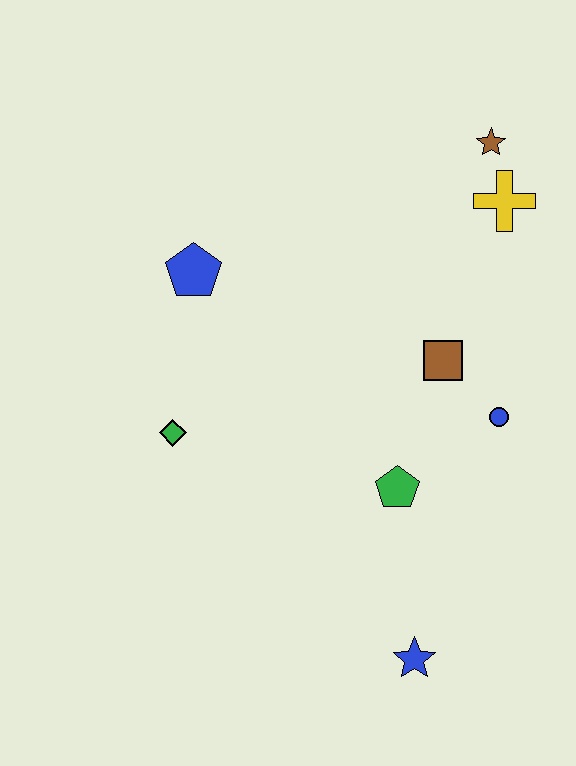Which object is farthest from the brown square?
The blue star is farthest from the brown square.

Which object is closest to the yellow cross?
The brown star is closest to the yellow cross.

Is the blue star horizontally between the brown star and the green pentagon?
Yes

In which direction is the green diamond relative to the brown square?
The green diamond is to the left of the brown square.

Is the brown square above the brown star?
No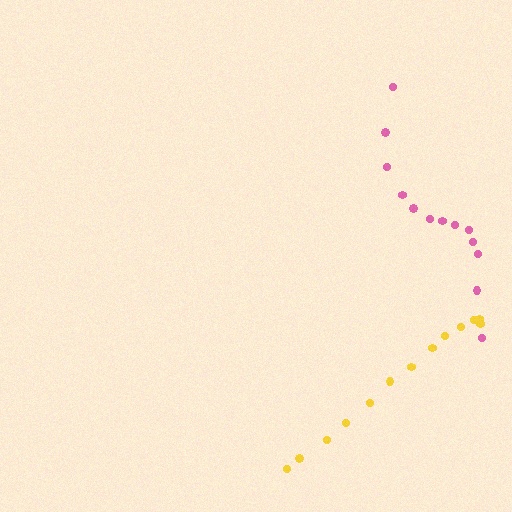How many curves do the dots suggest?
There are 2 distinct paths.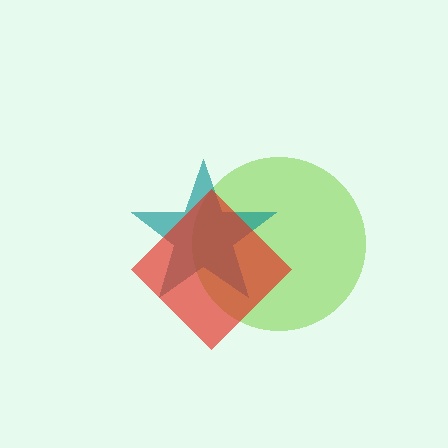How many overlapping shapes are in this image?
There are 3 overlapping shapes in the image.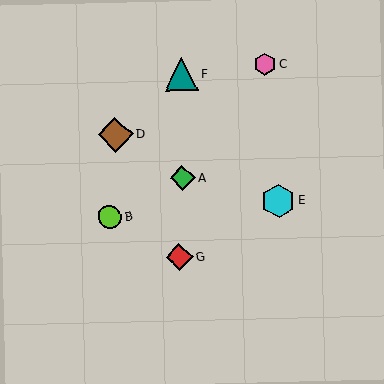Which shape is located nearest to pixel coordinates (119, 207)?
The lime circle (labeled B) at (110, 217) is nearest to that location.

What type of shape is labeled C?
Shape C is a pink hexagon.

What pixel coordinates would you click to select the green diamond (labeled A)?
Click at (183, 178) to select the green diamond A.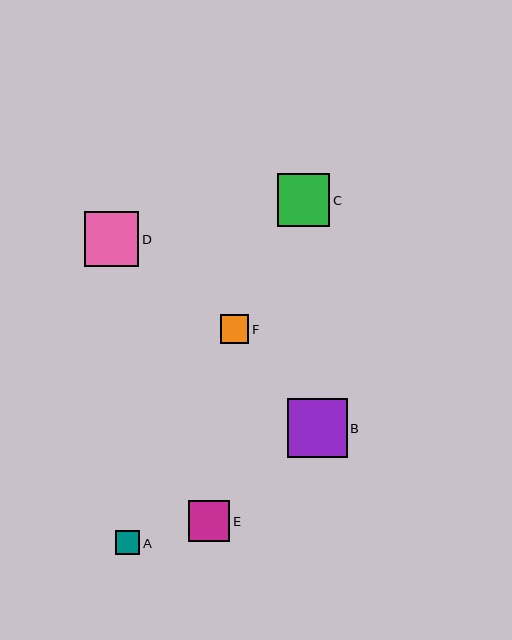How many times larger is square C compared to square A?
Square C is approximately 2.1 times the size of square A.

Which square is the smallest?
Square A is the smallest with a size of approximately 25 pixels.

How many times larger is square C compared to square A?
Square C is approximately 2.1 times the size of square A.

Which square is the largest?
Square B is the largest with a size of approximately 59 pixels.